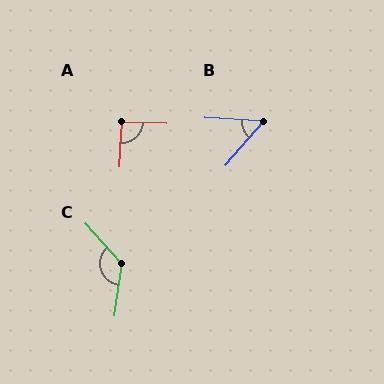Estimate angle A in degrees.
Approximately 92 degrees.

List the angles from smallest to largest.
B (53°), A (92°), C (130°).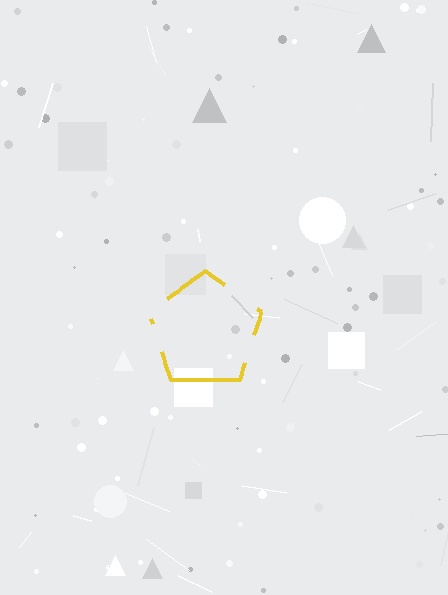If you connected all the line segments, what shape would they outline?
They would outline a pentagon.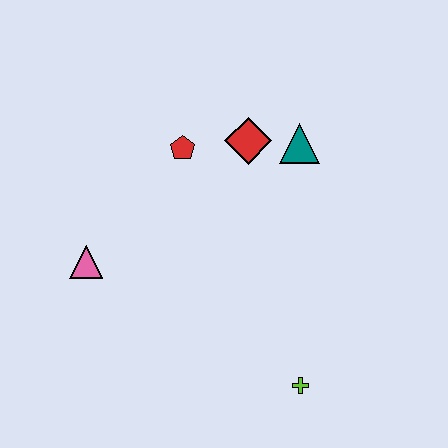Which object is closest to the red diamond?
The teal triangle is closest to the red diamond.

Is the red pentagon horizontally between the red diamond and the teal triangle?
No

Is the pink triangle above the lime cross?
Yes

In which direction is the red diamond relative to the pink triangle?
The red diamond is to the right of the pink triangle.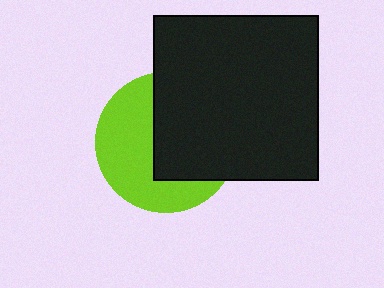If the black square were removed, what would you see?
You would see the complete lime circle.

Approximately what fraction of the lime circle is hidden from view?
Roughly 50% of the lime circle is hidden behind the black square.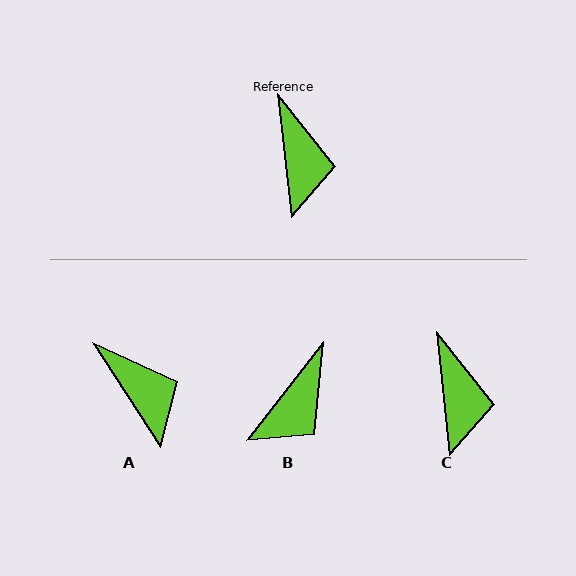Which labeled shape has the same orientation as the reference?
C.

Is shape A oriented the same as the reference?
No, it is off by about 27 degrees.